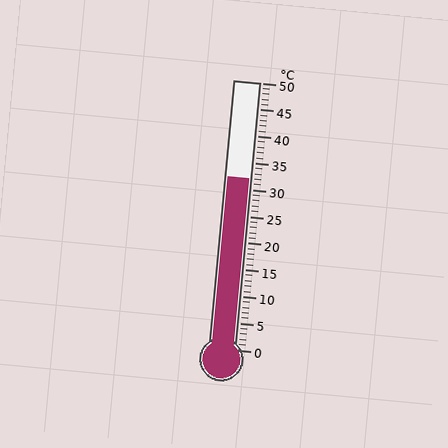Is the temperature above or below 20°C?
The temperature is above 20°C.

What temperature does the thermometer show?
The thermometer shows approximately 32°C.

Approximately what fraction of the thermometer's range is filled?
The thermometer is filled to approximately 65% of its range.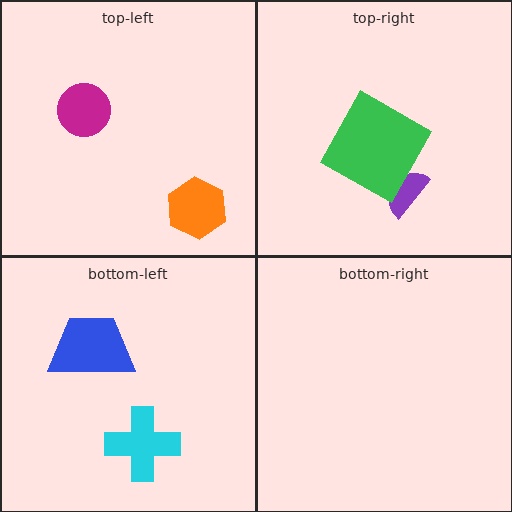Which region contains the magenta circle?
The top-left region.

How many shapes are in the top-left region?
2.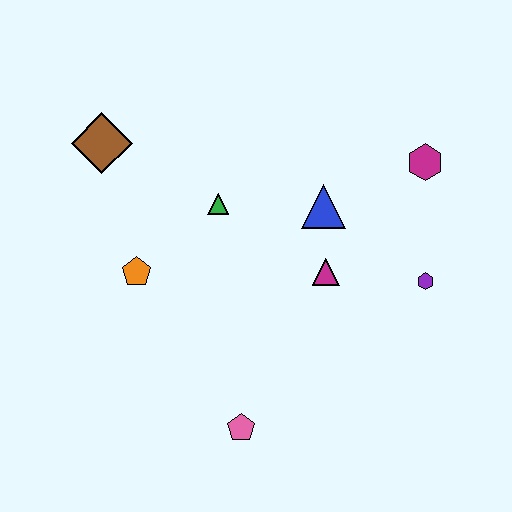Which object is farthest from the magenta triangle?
The brown diamond is farthest from the magenta triangle.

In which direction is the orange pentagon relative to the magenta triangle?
The orange pentagon is to the left of the magenta triangle.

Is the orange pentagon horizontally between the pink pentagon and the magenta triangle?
No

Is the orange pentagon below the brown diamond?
Yes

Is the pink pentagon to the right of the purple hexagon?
No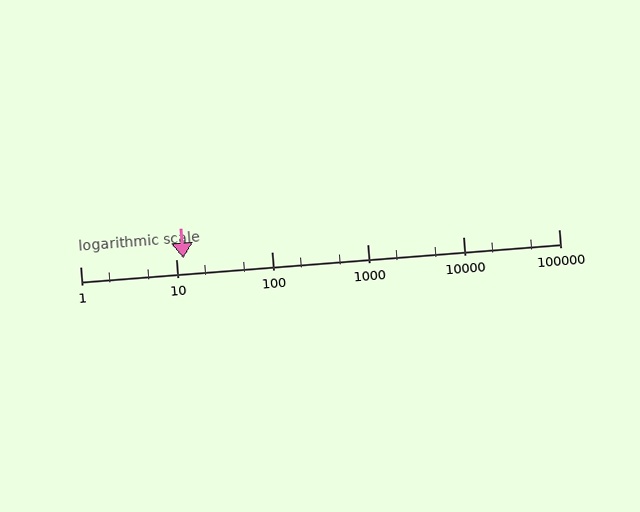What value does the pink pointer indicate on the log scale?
The pointer indicates approximately 12.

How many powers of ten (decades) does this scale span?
The scale spans 5 decades, from 1 to 100000.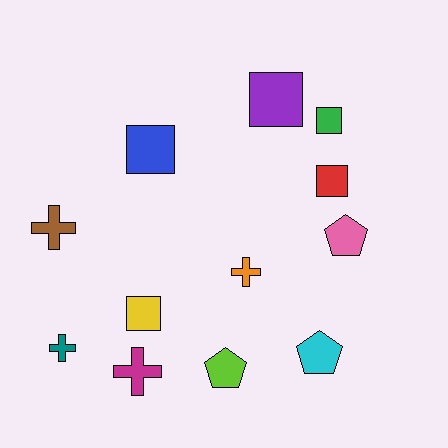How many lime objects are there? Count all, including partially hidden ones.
There is 1 lime object.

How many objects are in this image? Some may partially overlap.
There are 12 objects.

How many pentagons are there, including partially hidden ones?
There are 3 pentagons.